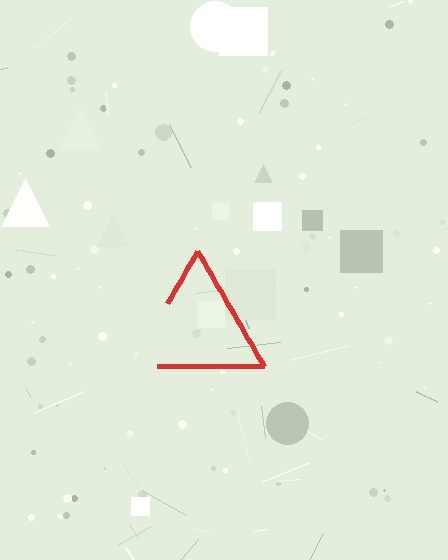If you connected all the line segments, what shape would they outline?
They would outline a triangle.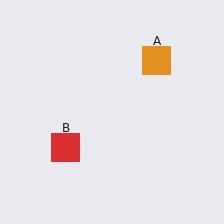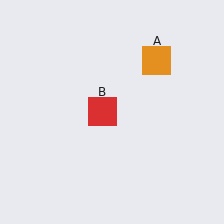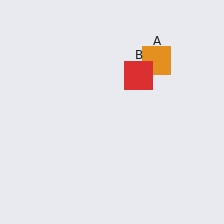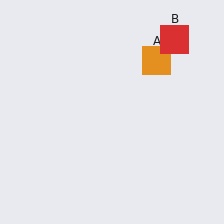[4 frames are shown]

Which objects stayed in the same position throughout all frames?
Orange square (object A) remained stationary.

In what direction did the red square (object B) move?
The red square (object B) moved up and to the right.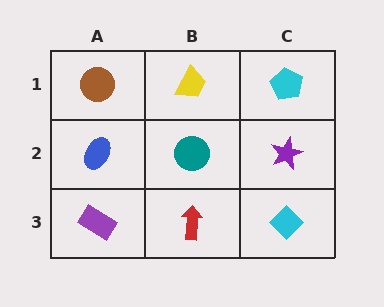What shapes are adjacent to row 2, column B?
A yellow trapezoid (row 1, column B), a red arrow (row 3, column B), a blue ellipse (row 2, column A), a purple star (row 2, column C).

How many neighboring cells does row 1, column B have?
3.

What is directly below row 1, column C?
A purple star.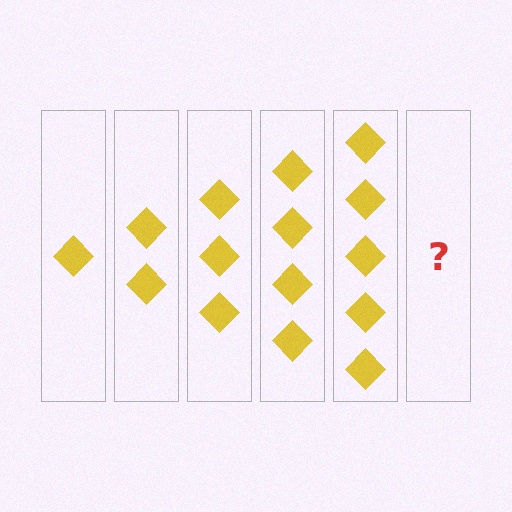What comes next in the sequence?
The next element should be 6 diamonds.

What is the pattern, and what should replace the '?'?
The pattern is that each step adds one more diamond. The '?' should be 6 diamonds.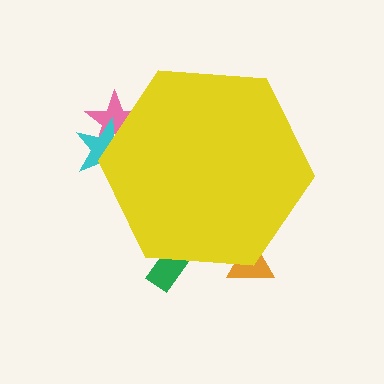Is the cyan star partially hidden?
Yes, the cyan star is partially hidden behind the yellow hexagon.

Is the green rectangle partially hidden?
Yes, the green rectangle is partially hidden behind the yellow hexagon.